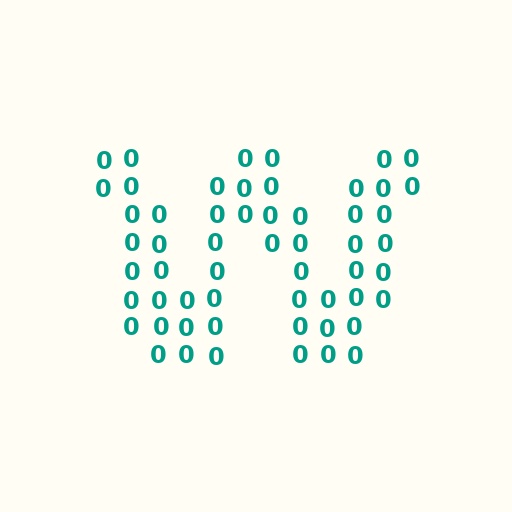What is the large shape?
The large shape is the letter W.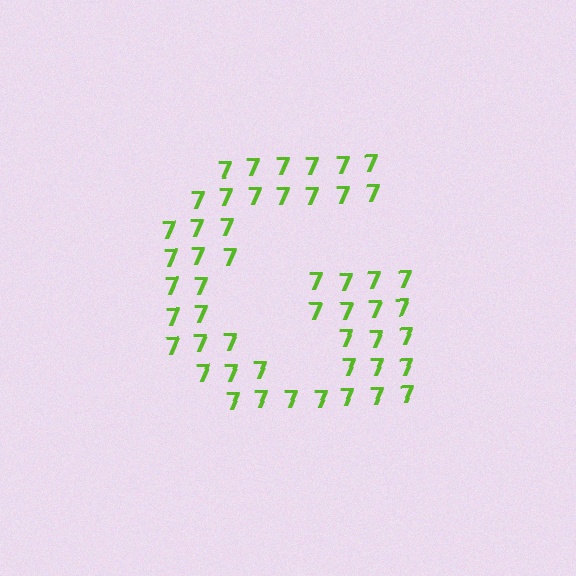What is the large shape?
The large shape is the letter G.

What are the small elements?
The small elements are digit 7's.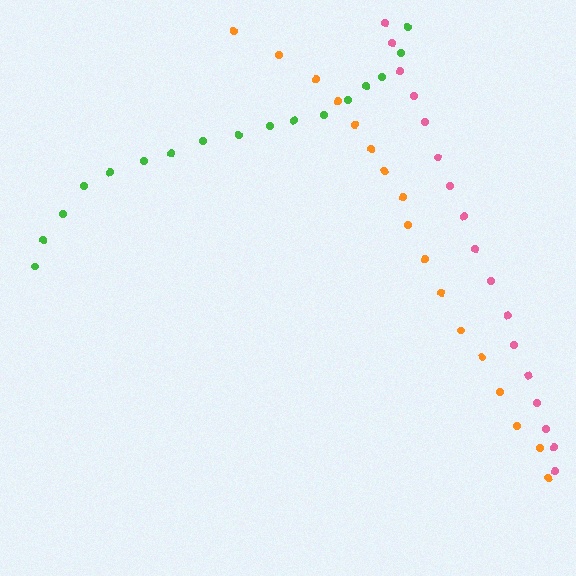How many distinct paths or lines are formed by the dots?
There are 3 distinct paths.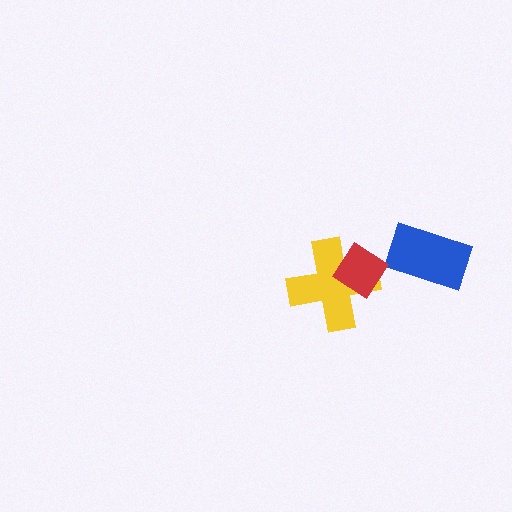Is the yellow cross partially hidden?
Yes, it is partially covered by another shape.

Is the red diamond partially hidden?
No, no other shape covers it.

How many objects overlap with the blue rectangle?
0 objects overlap with the blue rectangle.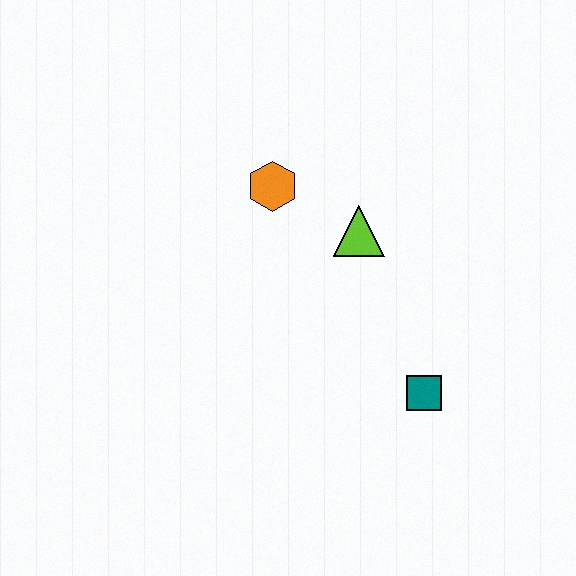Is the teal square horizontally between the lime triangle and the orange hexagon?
No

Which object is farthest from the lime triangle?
The teal square is farthest from the lime triangle.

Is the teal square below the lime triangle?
Yes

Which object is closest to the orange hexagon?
The lime triangle is closest to the orange hexagon.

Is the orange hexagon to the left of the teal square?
Yes